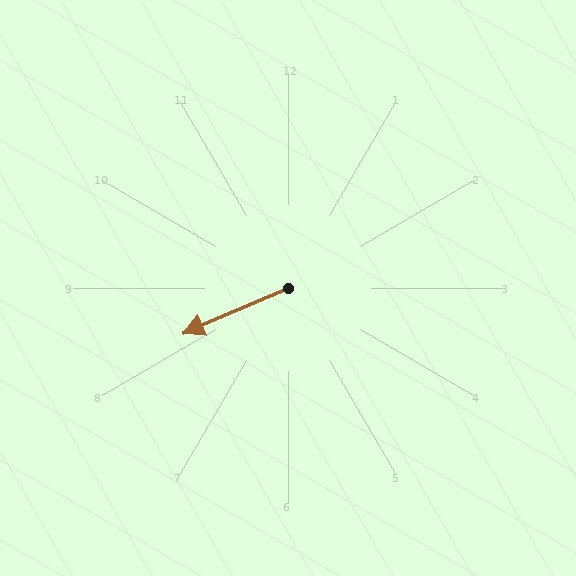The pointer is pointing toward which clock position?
Roughly 8 o'clock.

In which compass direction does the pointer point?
Southwest.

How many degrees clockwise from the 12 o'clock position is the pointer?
Approximately 247 degrees.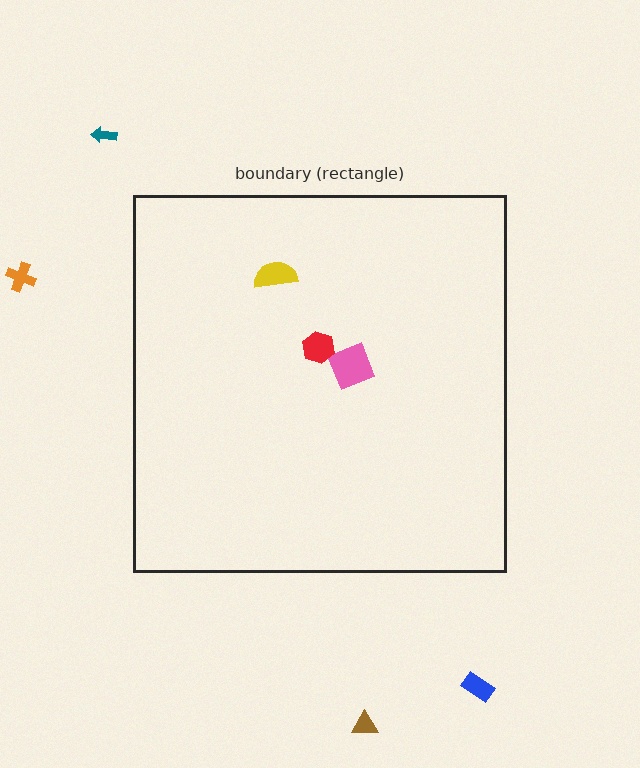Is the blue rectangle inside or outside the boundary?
Outside.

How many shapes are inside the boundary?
3 inside, 4 outside.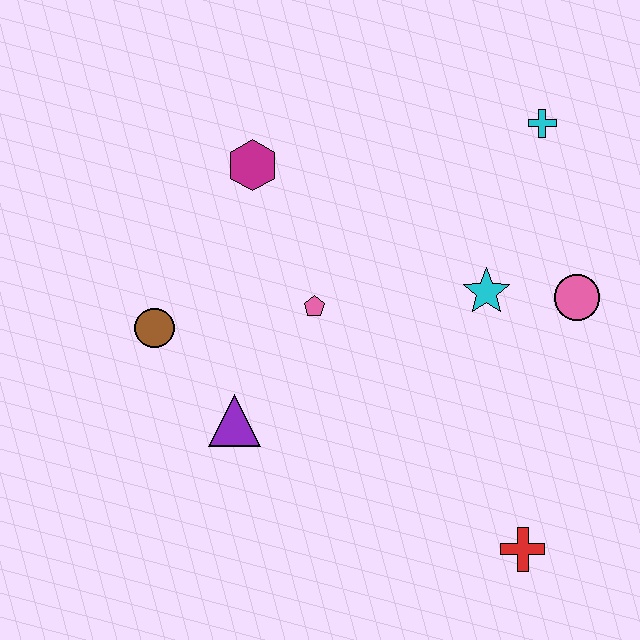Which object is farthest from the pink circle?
The brown circle is farthest from the pink circle.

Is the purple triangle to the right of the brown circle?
Yes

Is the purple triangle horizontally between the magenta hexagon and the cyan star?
No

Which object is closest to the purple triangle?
The brown circle is closest to the purple triangle.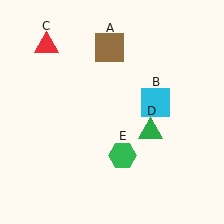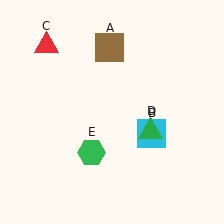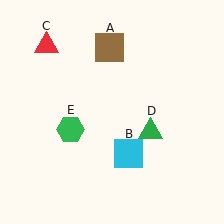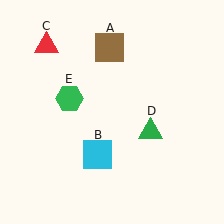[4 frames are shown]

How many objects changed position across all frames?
2 objects changed position: cyan square (object B), green hexagon (object E).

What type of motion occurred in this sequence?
The cyan square (object B), green hexagon (object E) rotated clockwise around the center of the scene.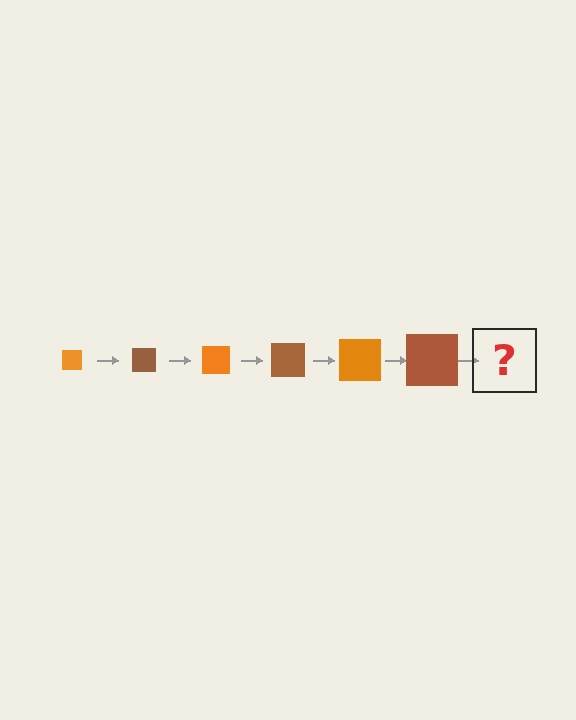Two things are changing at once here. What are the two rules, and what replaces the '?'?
The two rules are that the square grows larger each step and the color cycles through orange and brown. The '?' should be an orange square, larger than the previous one.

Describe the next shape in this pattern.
It should be an orange square, larger than the previous one.